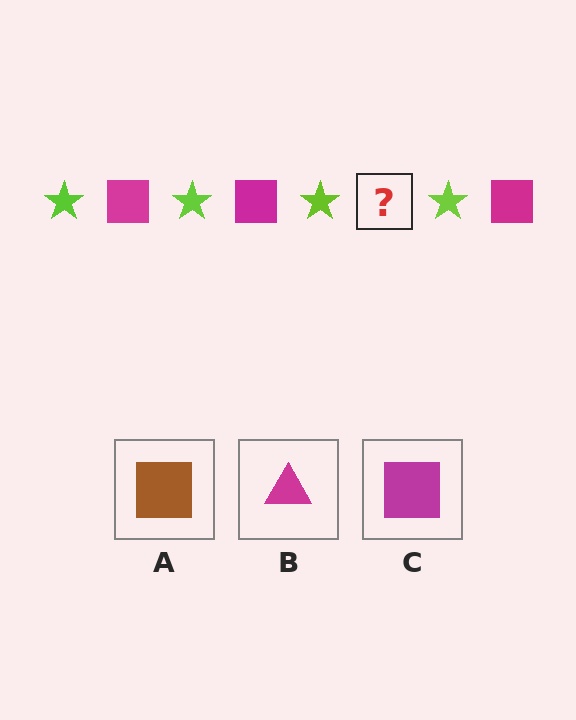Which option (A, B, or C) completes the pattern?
C.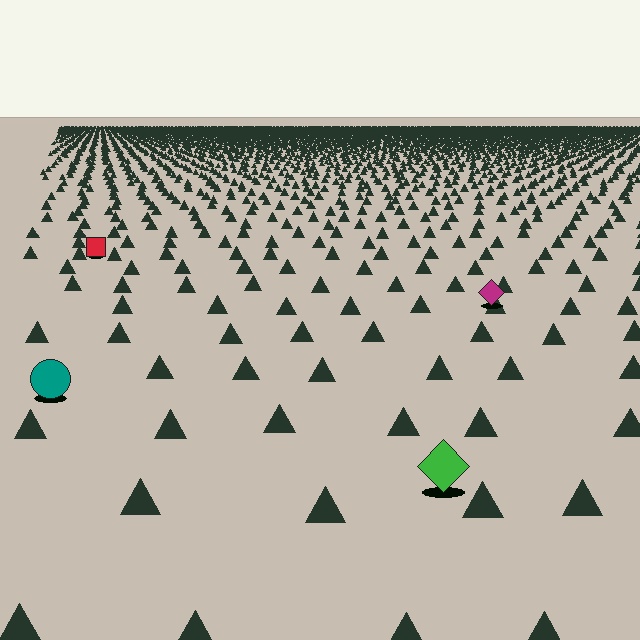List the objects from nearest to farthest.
From nearest to farthest: the green diamond, the teal circle, the magenta diamond, the red square.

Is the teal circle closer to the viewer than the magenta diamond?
Yes. The teal circle is closer — you can tell from the texture gradient: the ground texture is coarser near it.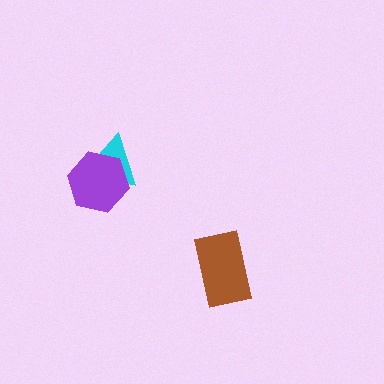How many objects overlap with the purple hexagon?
1 object overlaps with the purple hexagon.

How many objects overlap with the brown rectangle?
0 objects overlap with the brown rectangle.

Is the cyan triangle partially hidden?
Yes, it is partially covered by another shape.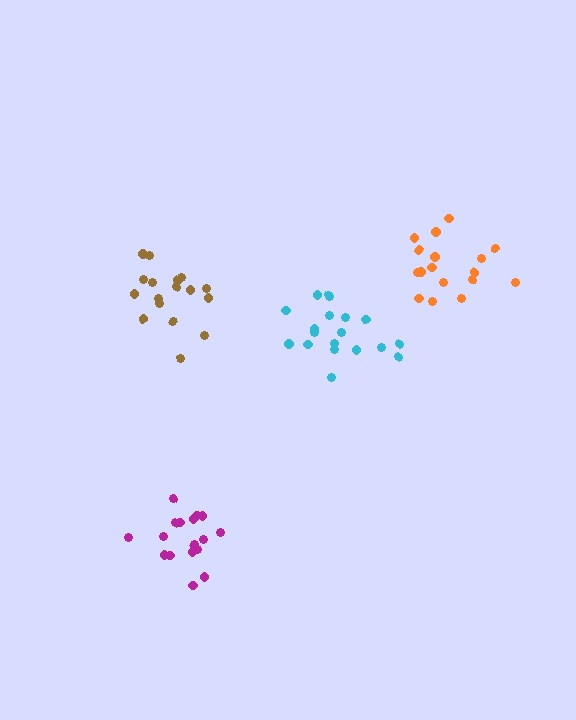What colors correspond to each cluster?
The clusters are colored: brown, cyan, magenta, orange.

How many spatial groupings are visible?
There are 4 spatial groupings.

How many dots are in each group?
Group 1: 17 dots, Group 2: 19 dots, Group 3: 17 dots, Group 4: 17 dots (70 total).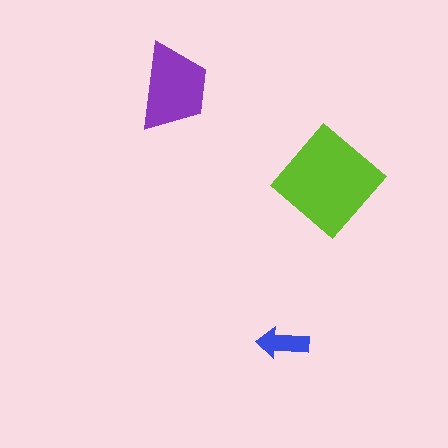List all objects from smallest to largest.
The blue arrow, the purple trapezoid, the lime diamond.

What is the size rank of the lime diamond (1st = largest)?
1st.